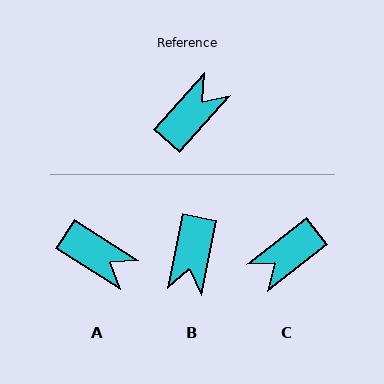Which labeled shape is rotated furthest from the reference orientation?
C, about 170 degrees away.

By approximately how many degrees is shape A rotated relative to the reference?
Approximately 80 degrees clockwise.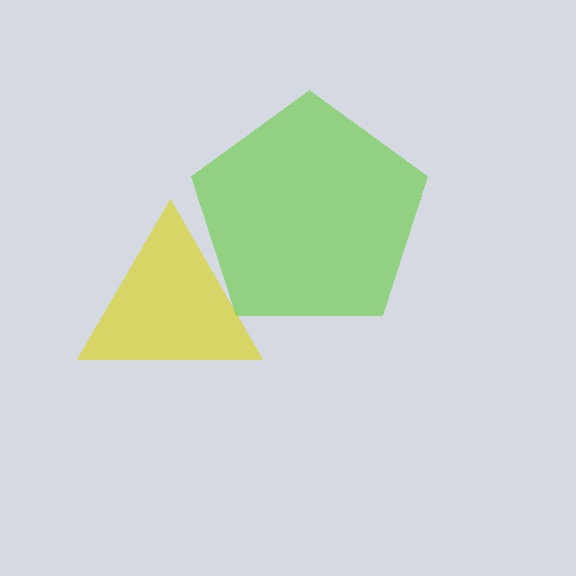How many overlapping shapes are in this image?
There are 2 overlapping shapes in the image.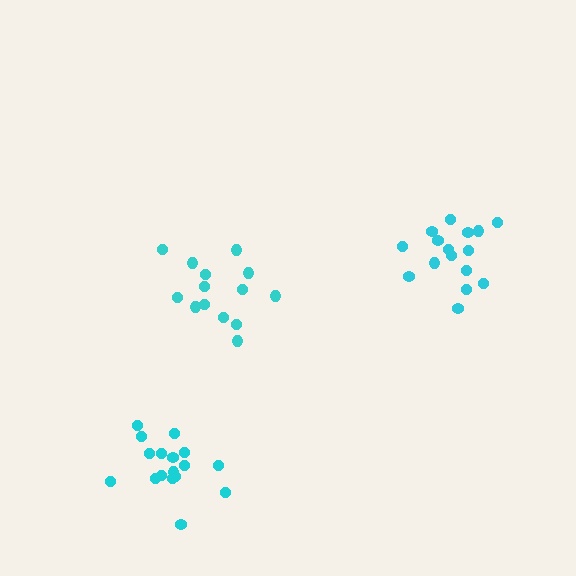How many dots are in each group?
Group 1: 14 dots, Group 2: 17 dots, Group 3: 16 dots (47 total).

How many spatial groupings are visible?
There are 3 spatial groupings.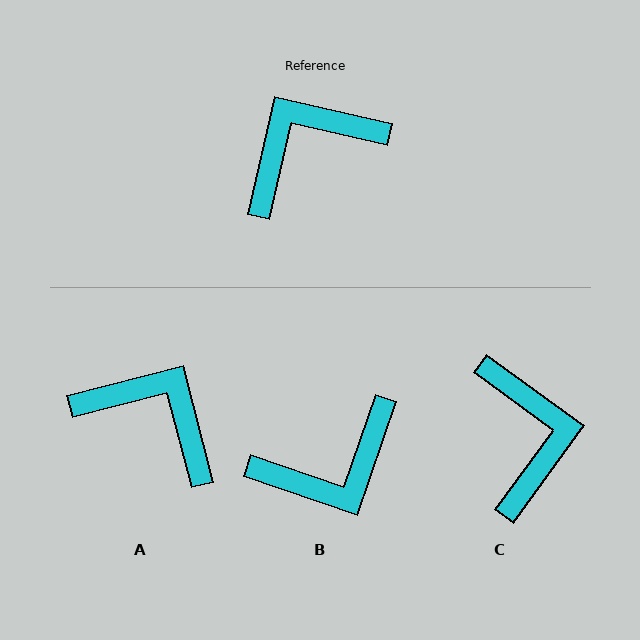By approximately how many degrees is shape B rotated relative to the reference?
Approximately 174 degrees counter-clockwise.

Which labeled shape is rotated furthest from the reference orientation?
B, about 174 degrees away.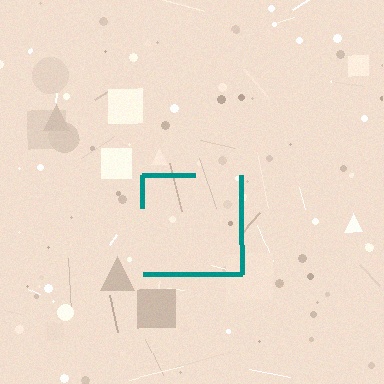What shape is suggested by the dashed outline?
The dashed outline suggests a square.